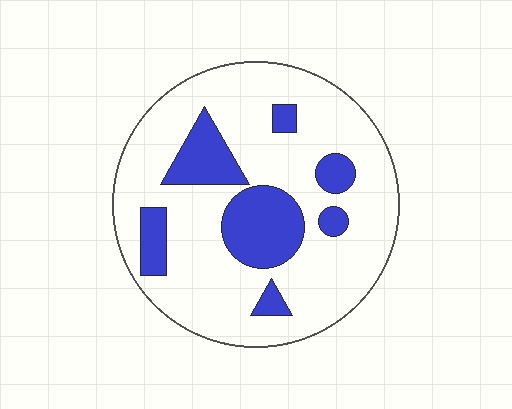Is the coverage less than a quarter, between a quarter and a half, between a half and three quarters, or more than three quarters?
Less than a quarter.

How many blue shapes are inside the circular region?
7.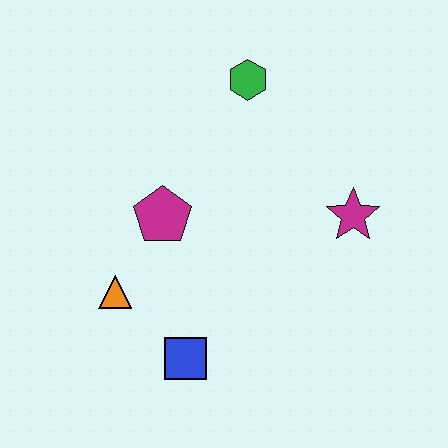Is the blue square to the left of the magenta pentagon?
No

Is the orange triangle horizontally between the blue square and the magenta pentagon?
No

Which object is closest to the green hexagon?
The magenta pentagon is closest to the green hexagon.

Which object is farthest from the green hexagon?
The blue square is farthest from the green hexagon.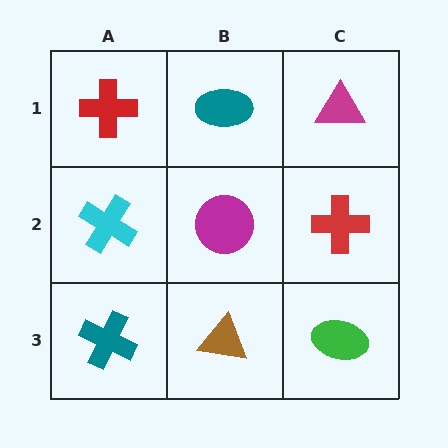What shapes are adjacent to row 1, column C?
A red cross (row 2, column C), a teal ellipse (row 1, column B).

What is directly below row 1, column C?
A red cross.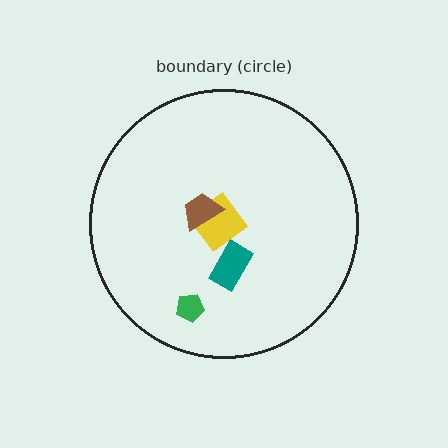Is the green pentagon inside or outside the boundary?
Inside.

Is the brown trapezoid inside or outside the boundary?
Inside.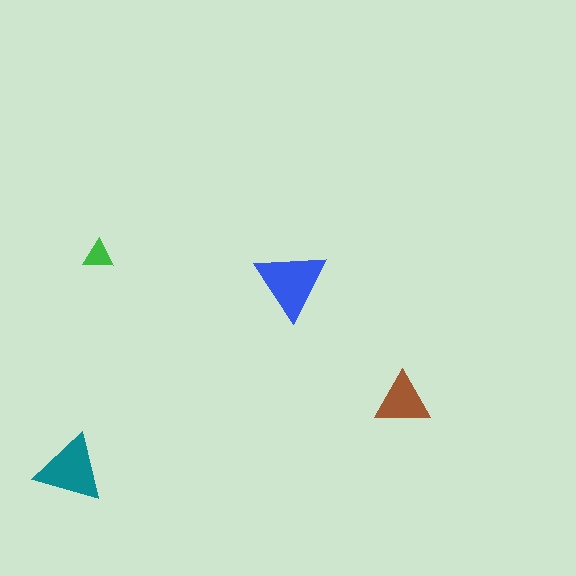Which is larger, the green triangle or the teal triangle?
The teal one.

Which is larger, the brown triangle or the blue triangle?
The blue one.